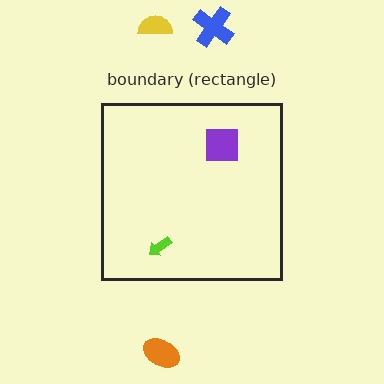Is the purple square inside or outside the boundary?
Inside.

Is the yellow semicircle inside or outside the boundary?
Outside.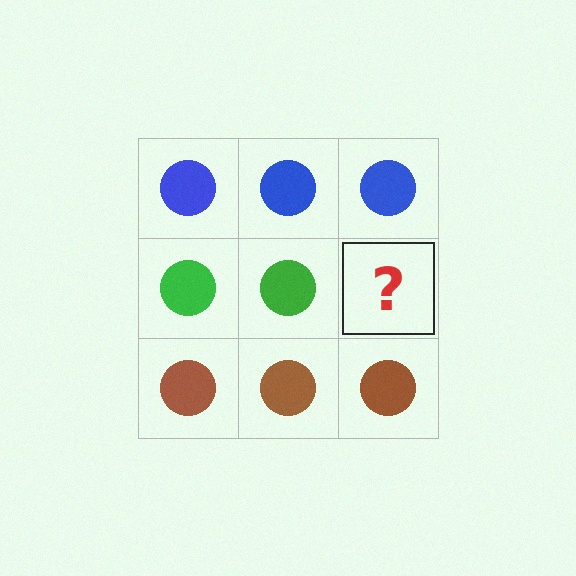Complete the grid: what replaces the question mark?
The question mark should be replaced with a green circle.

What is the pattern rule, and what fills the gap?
The rule is that each row has a consistent color. The gap should be filled with a green circle.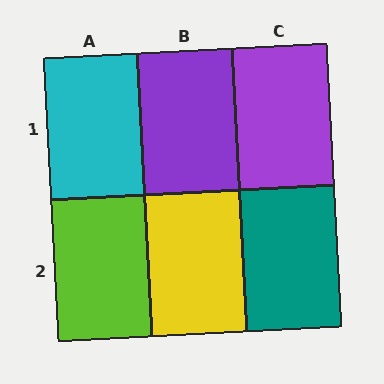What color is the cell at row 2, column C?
Teal.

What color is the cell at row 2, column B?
Yellow.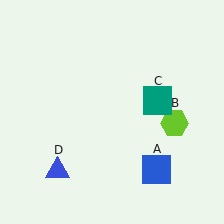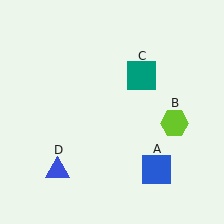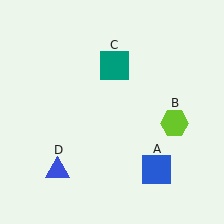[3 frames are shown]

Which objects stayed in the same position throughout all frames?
Blue square (object A) and lime hexagon (object B) and blue triangle (object D) remained stationary.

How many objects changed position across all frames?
1 object changed position: teal square (object C).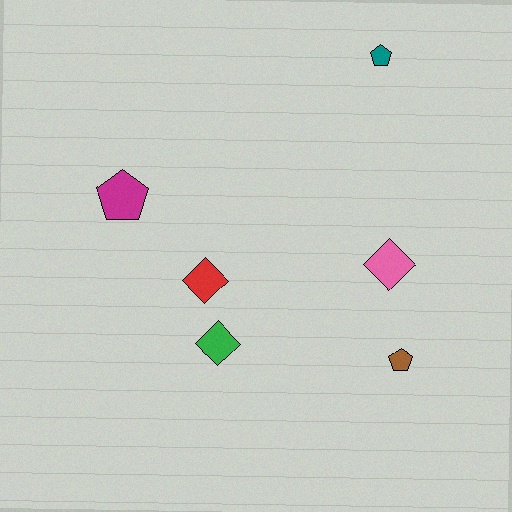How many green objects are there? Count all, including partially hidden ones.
There is 1 green object.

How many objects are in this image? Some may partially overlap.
There are 6 objects.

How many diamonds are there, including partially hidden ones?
There are 3 diamonds.